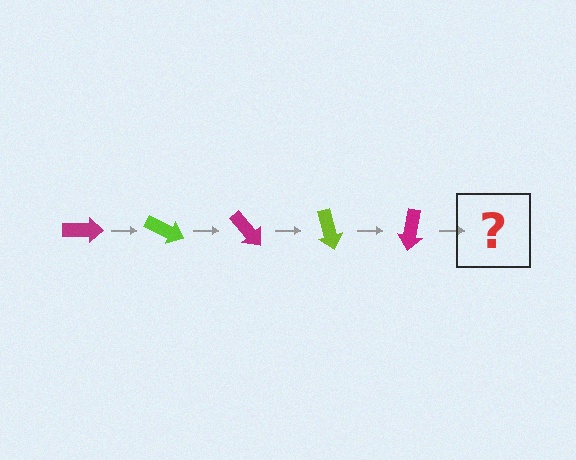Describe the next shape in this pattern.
It should be a lime arrow, rotated 125 degrees from the start.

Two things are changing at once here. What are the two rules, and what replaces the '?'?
The two rules are that it rotates 25 degrees each step and the color cycles through magenta and lime. The '?' should be a lime arrow, rotated 125 degrees from the start.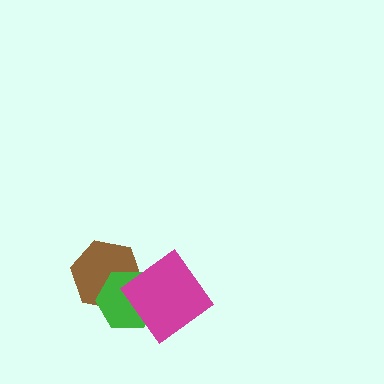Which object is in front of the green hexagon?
The magenta diamond is in front of the green hexagon.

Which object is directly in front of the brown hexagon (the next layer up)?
The green hexagon is directly in front of the brown hexagon.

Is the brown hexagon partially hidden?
Yes, it is partially covered by another shape.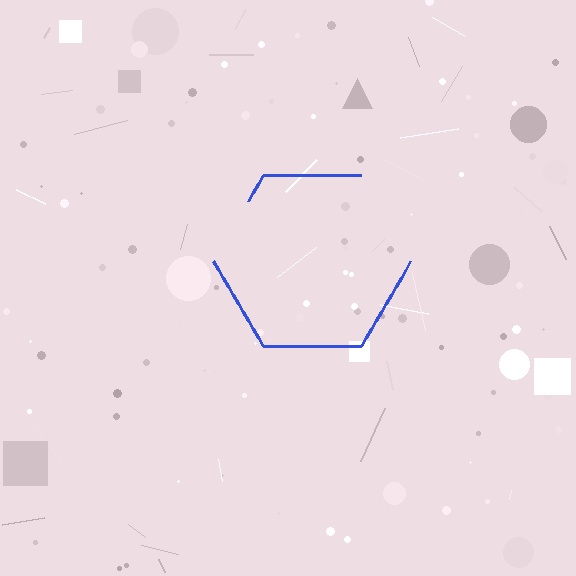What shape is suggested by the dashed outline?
The dashed outline suggests a hexagon.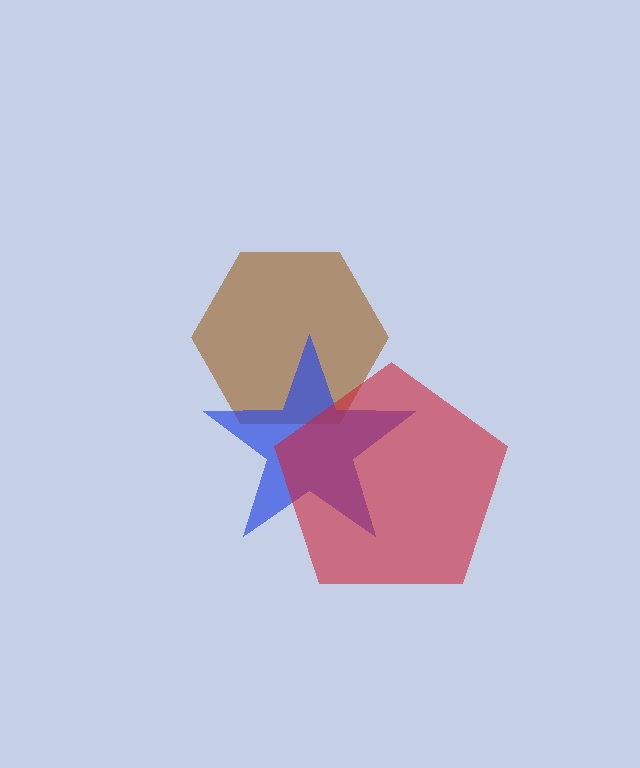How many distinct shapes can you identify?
There are 3 distinct shapes: a brown hexagon, a blue star, a red pentagon.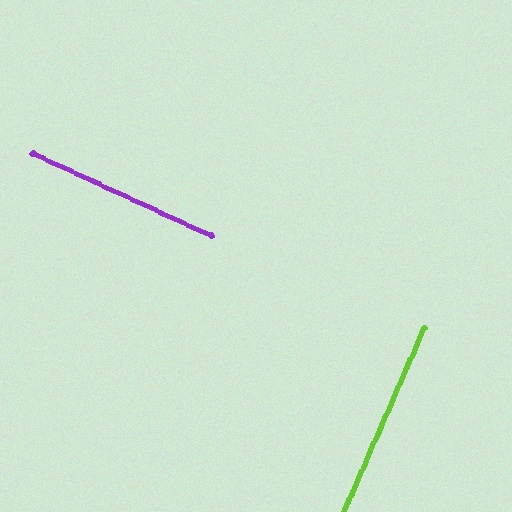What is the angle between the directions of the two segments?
Approximately 89 degrees.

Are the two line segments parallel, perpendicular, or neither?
Perpendicular — they meet at approximately 89°.